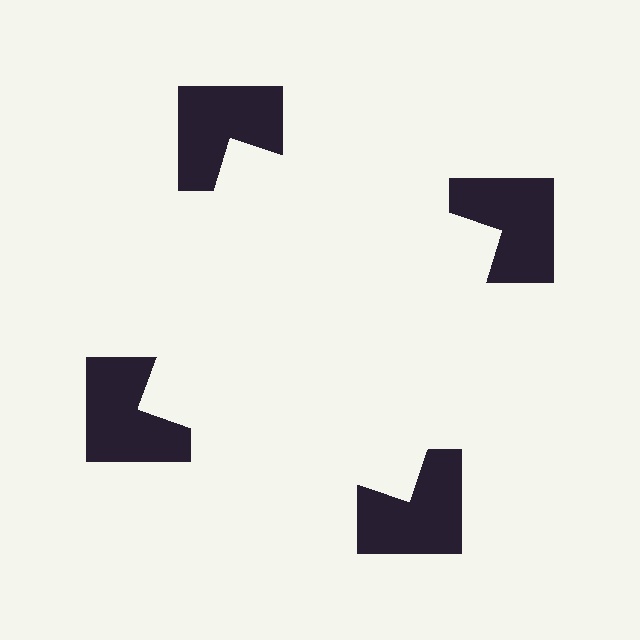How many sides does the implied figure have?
4 sides.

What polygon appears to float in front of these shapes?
An illusory square — its edges are inferred from the aligned wedge cuts in the notched squares, not physically drawn.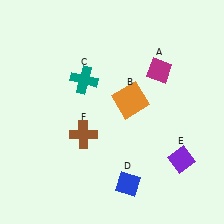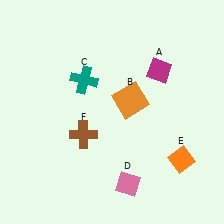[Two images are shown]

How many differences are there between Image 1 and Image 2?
There are 2 differences between the two images.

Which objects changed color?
D changed from blue to pink. E changed from purple to orange.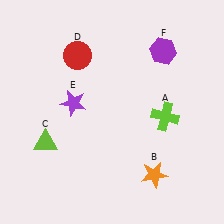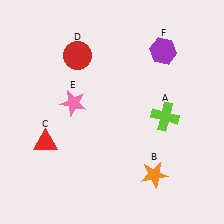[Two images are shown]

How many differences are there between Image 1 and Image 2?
There are 2 differences between the two images.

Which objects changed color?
C changed from lime to red. E changed from purple to pink.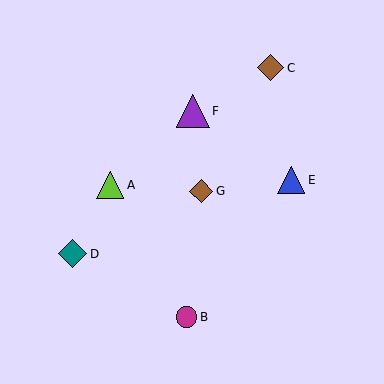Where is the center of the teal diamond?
The center of the teal diamond is at (73, 254).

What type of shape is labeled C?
Shape C is a brown diamond.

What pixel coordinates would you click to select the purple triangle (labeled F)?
Click at (193, 111) to select the purple triangle F.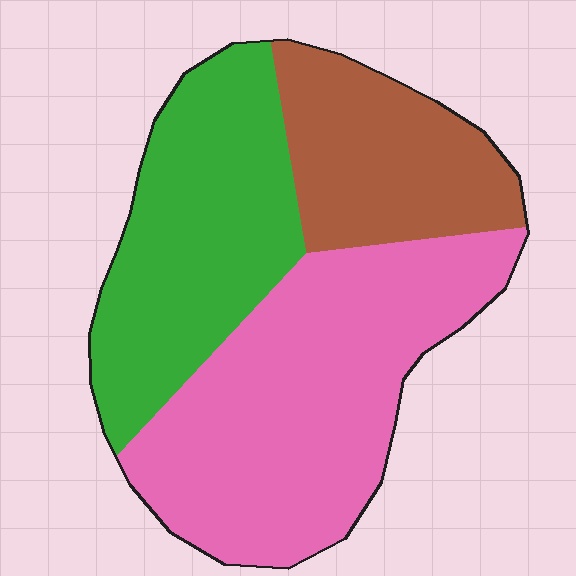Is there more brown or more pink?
Pink.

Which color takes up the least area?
Brown, at roughly 20%.